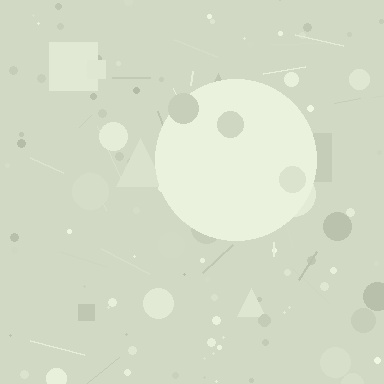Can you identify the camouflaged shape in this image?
The camouflaged shape is a circle.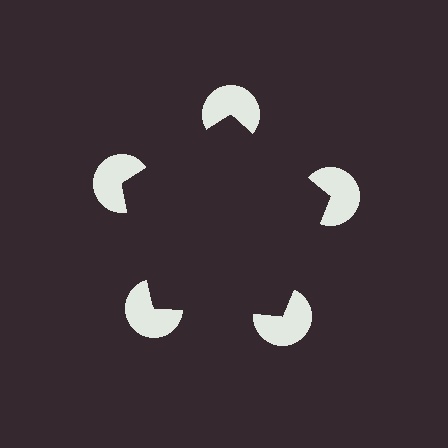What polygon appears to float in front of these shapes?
An illusory pentagon — its edges are inferred from the aligned wedge cuts in the pac-man discs, not physically drawn.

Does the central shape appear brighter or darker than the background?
It typically appears slightly darker than the background, even though no actual brightness change is drawn.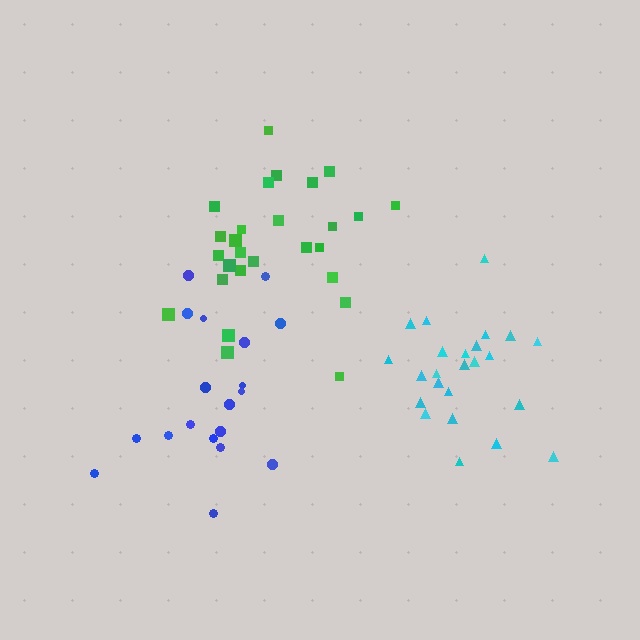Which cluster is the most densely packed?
Cyan.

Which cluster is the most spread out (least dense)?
Blue.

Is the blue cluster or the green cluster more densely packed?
Green.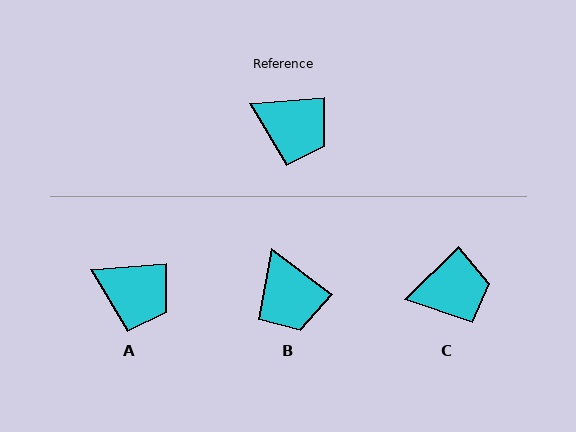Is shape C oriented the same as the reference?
No, it is off by about 40 degrees.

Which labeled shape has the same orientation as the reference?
A.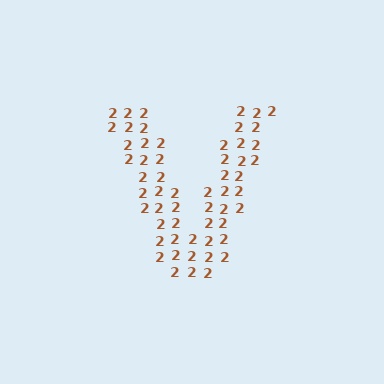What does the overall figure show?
The overall figure shows the letter V.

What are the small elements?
The small elements are digit 2's.